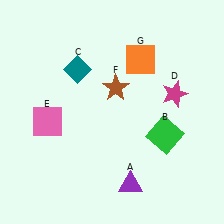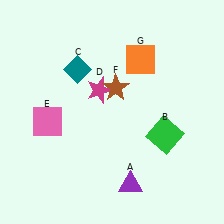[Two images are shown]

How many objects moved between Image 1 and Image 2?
1 object moved between the two images.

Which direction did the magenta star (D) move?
The magenta star (D) moved left.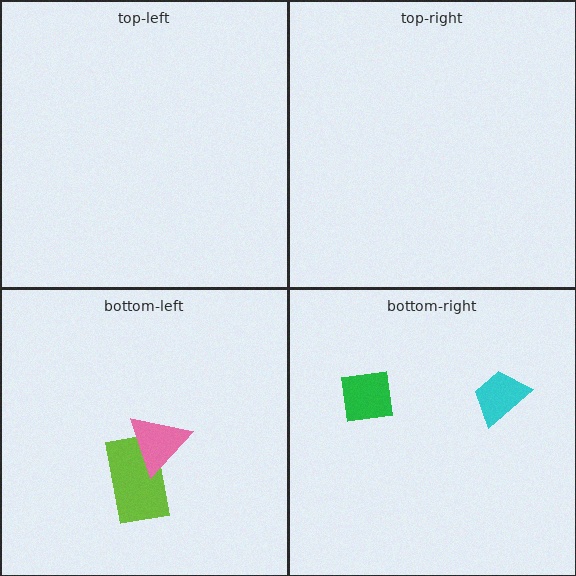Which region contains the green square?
The bottom-right region.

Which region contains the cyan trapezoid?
The bottom-right region.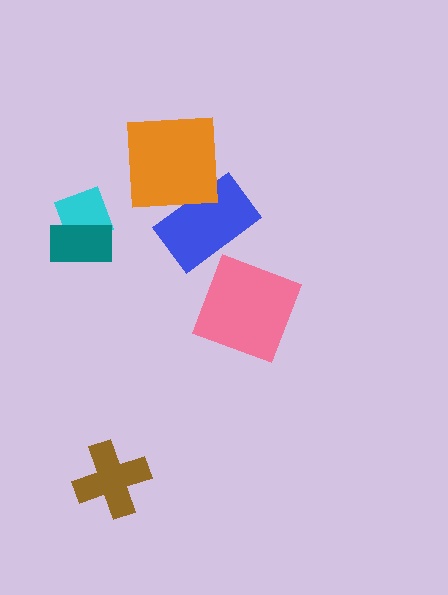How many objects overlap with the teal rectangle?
1 object overlaps with the teal rectangle.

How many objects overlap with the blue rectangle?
1 object overlaps with the blue rectangle.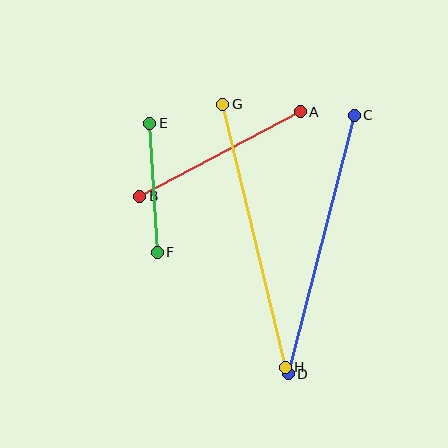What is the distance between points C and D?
The distance is approximately 267 pixels.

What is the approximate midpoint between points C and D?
The midpoint is at approximately (321, 244) pixels.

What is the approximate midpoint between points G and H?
The midpoint is at approximately (254, 236) pixels.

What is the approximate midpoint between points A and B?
The midpoint is at approximately (220, 154) pixels.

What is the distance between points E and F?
The distance is approximately 129 pixels.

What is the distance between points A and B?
The distance is approximately 182 pixels.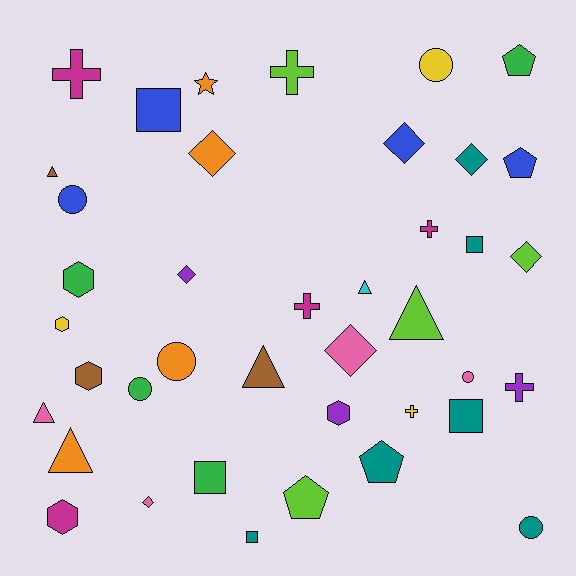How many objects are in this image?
There are 40 objects.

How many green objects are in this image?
There are 4 green objects.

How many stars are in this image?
There is 1 star.